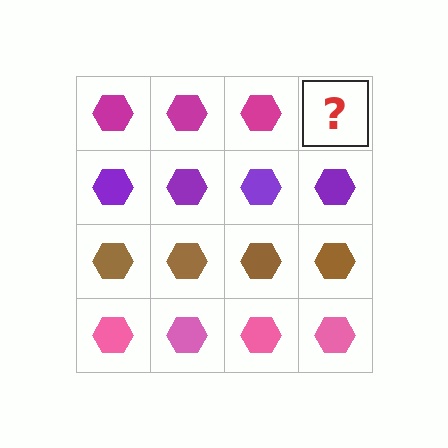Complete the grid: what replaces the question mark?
The question mark should be replaced with a magenta hexagon.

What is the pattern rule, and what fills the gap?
The rule is that each row has a consistent color. The gap should be filled with a magenta hexagon.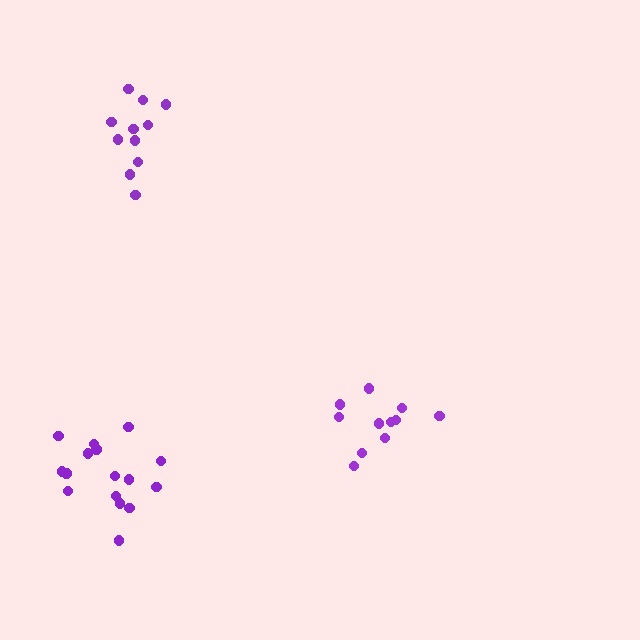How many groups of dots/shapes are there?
There are 3 groups.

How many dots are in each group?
Group 1: 16 dots, Group 2: 11 dots, Group 3: 11 dots (38 total).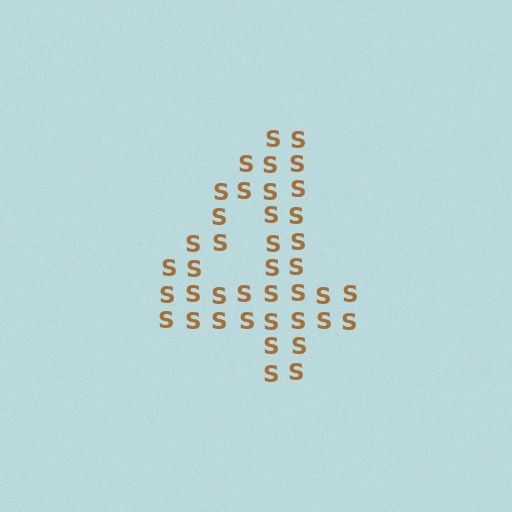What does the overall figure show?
The overall figure shows the digit 4.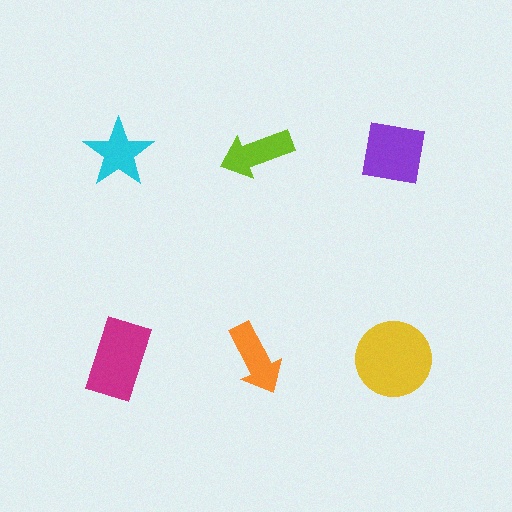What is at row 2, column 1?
A magenta rectangle.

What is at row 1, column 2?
A lime arrow.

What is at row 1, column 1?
A cyan star.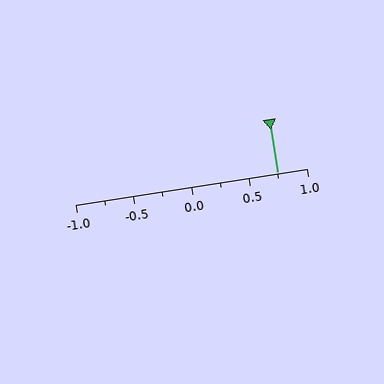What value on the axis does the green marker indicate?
The marker indicates approximately 0.75.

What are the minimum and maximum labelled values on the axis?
The axis runs from -1.0 to 1.0.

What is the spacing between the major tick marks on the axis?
The major ticks are spaced 0.5 apart.